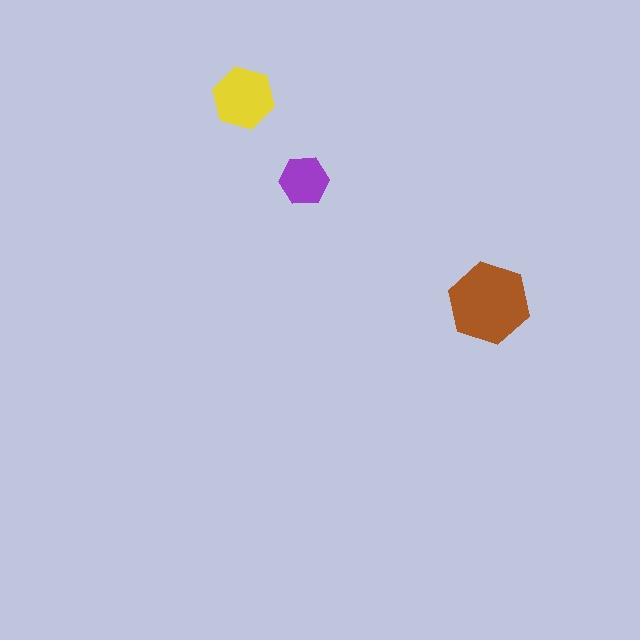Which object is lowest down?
The brown hexagon is bottommost.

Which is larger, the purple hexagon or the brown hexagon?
The brown one.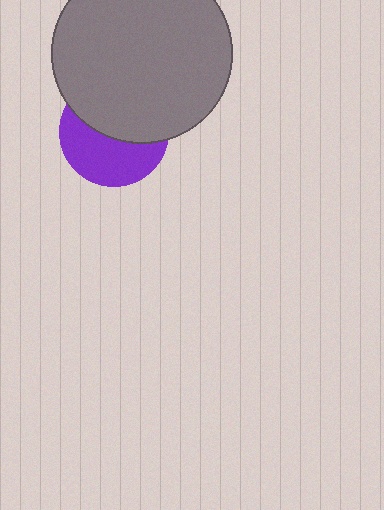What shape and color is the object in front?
The object in front is a gray circle.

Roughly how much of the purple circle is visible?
About half of it is visible (roughly 48%).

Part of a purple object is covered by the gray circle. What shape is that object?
It is a circle.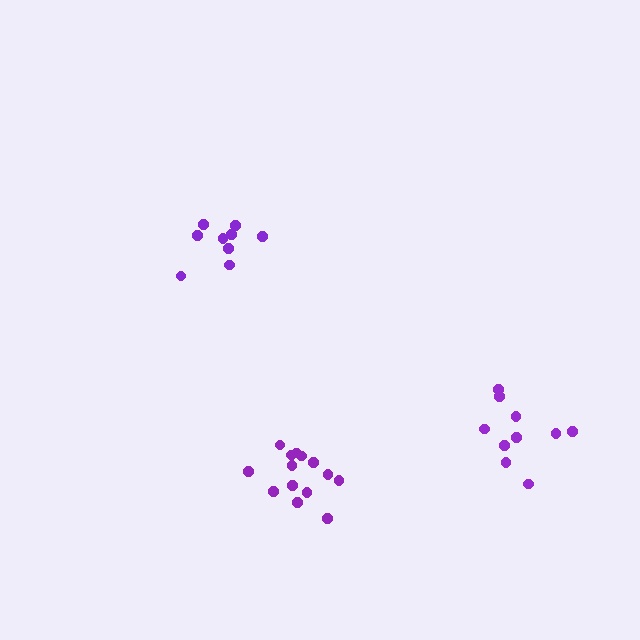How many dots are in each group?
Group 1: 14 dots, Group 2: 10 dots, Group 3: 9 dots (33 total).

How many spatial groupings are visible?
There are 3 spatial groupings.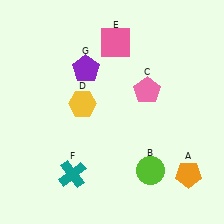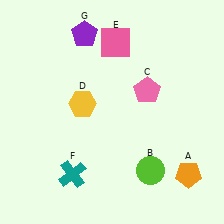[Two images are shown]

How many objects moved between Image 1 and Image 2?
1 object moved between the two images.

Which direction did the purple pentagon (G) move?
The purple pentagon (G) moved up.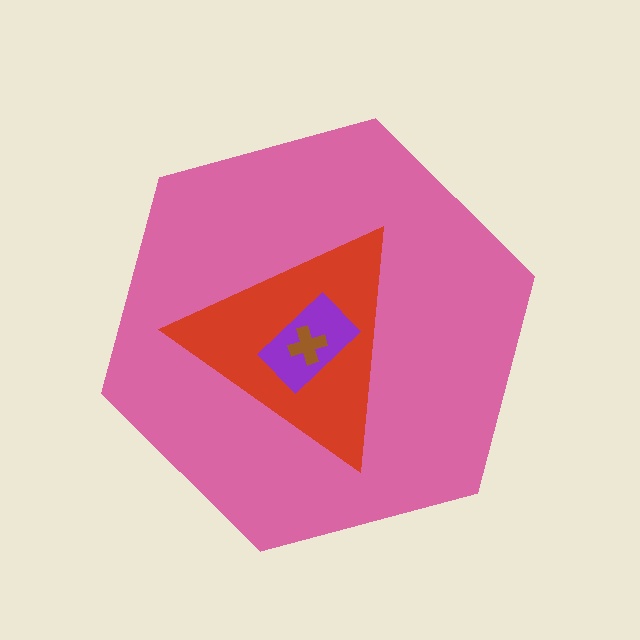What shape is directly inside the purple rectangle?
The brown cross.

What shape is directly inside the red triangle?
The purple rectangle.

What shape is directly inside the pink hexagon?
The red triangle.